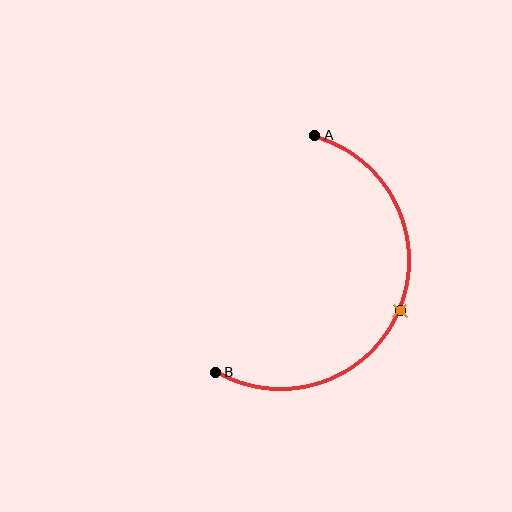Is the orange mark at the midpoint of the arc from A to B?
Yes. The orange mark lies on the arc at equal arc-length from both A and B — it is the arc midpoint.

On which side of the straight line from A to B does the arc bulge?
The arc bulges to the right of the straight line connecting A and B.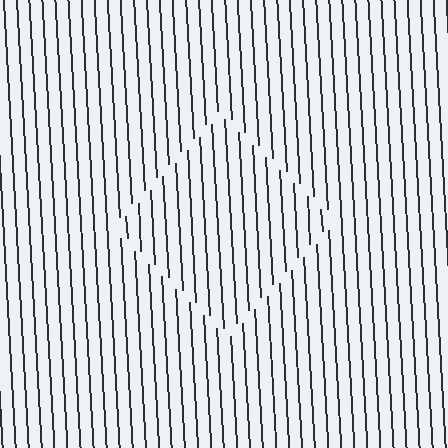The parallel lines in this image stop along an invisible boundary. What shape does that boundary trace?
An illusory square. The interior of the shape contains the same grating, shifted by half a period — the contour is defined by the phase discontinuity where line-ends from the inner and outer gratings abut.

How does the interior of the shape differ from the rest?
The interior of the shape contains the same grating, shifted by half a period — the contour is defined by the phase discontinuity where line-ends from the inner and outer gratings abut.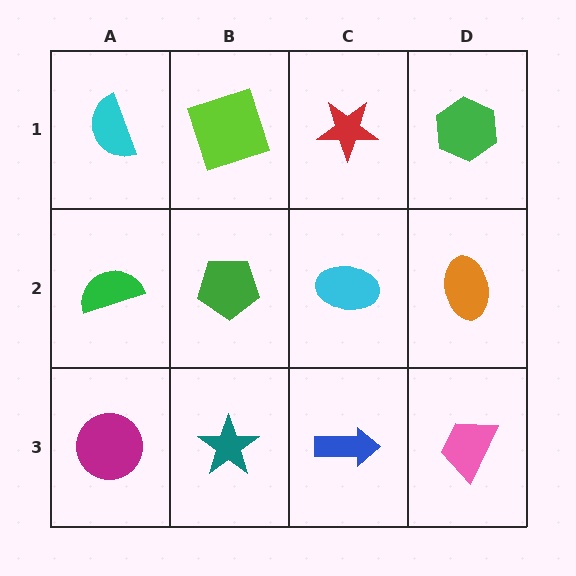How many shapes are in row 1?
4 shapes.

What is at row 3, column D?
A pink trapezoid.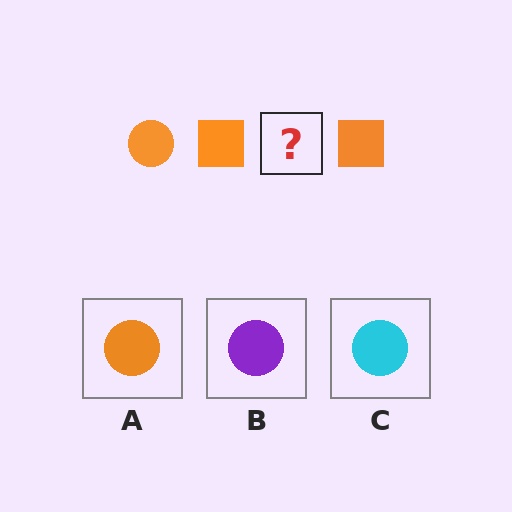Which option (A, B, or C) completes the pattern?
A.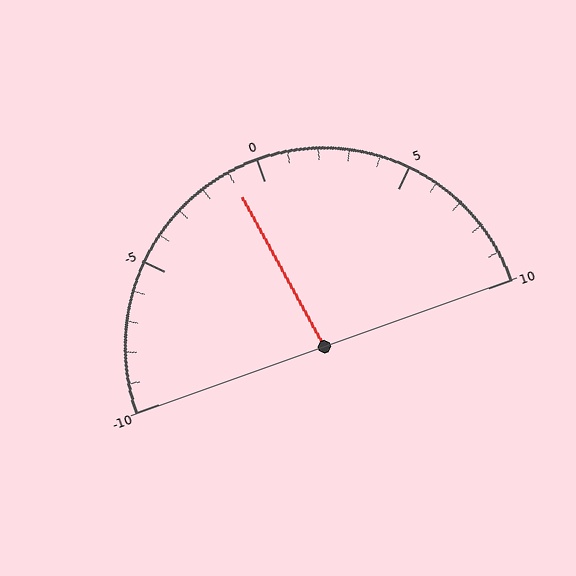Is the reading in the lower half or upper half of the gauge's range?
The reading is in the lower half of the range (-10 to 10).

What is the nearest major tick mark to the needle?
The nearest major tick mark is 0.